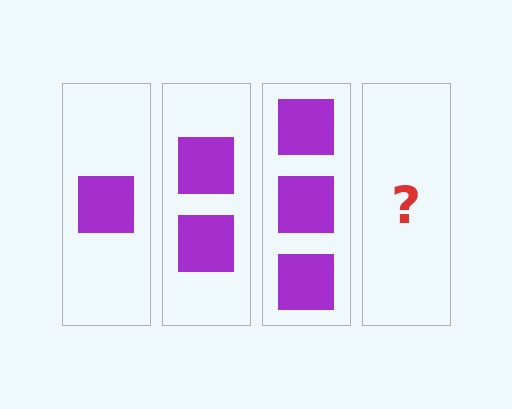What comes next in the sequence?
The next element should be 4 squares.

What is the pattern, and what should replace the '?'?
The pattern is that each step adds one more square. The '?' should be 4 squares.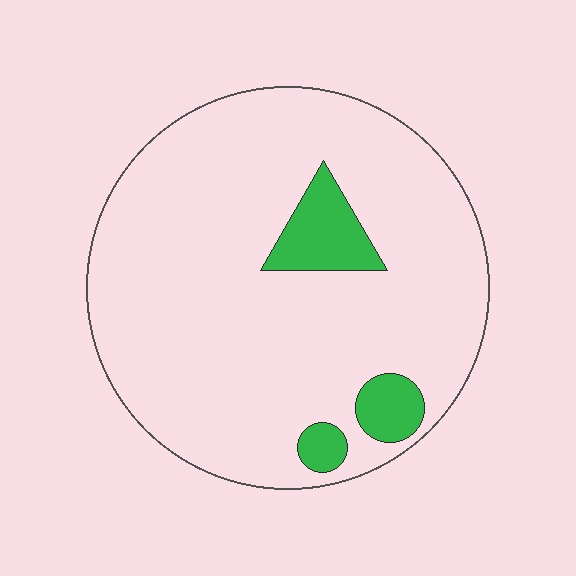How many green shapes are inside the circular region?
3.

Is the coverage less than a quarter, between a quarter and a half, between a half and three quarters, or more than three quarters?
Less than a quarter.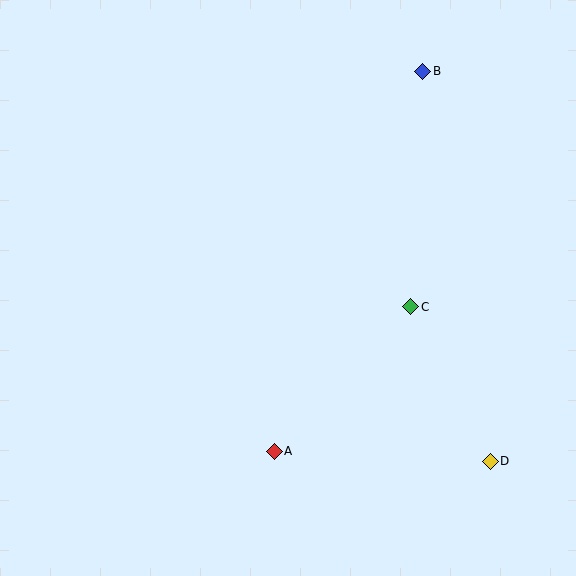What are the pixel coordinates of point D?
Point D is at (490, 461).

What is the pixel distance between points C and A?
The distance between C and A is 199 pixels.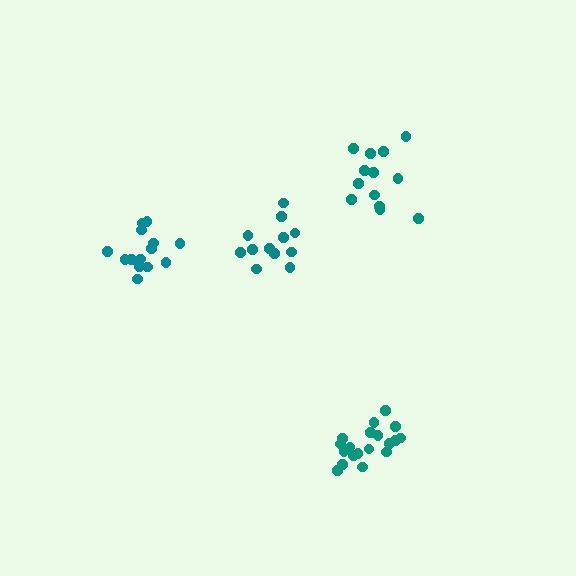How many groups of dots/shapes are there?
There are 4 groups.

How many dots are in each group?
Group 1: 19 dots, Group 2: 14 dots, Group 3: 13 dots, Group 4: 13 dots (59 total).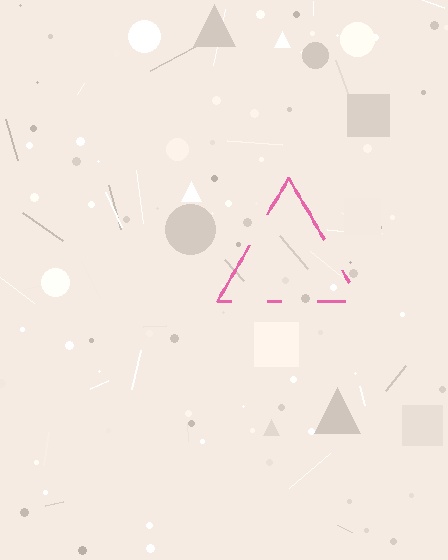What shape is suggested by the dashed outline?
The dashed outline suggests a triangle.